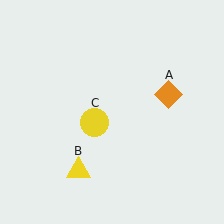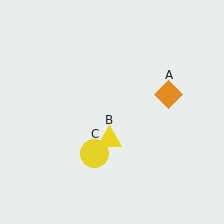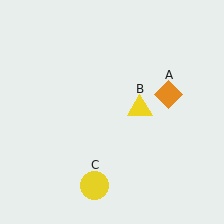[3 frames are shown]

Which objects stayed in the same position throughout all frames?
Orange diamond (object A) remained stationary.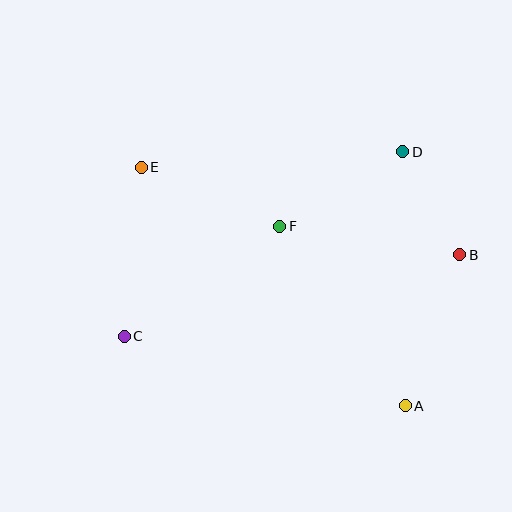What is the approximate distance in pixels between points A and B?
The distance between A and B is approximately 161 pixels.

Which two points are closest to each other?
Points B and D are closest to each other.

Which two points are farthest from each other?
Points A and E are farthest from each other.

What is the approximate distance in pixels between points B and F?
The distance between B and F is approximately 182 pixels.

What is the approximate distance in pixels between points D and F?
The distance between D and F is approximately 144 pixels.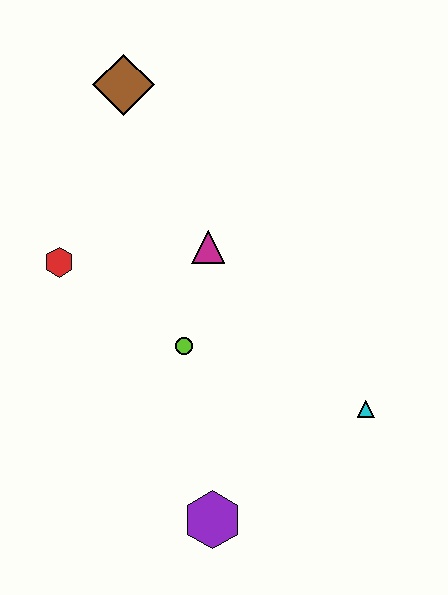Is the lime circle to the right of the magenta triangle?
No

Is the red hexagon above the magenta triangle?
No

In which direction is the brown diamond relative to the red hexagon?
The brown diamond is above the red hexagon.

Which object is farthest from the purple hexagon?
The brown diamond is farthest from the purple hexagon.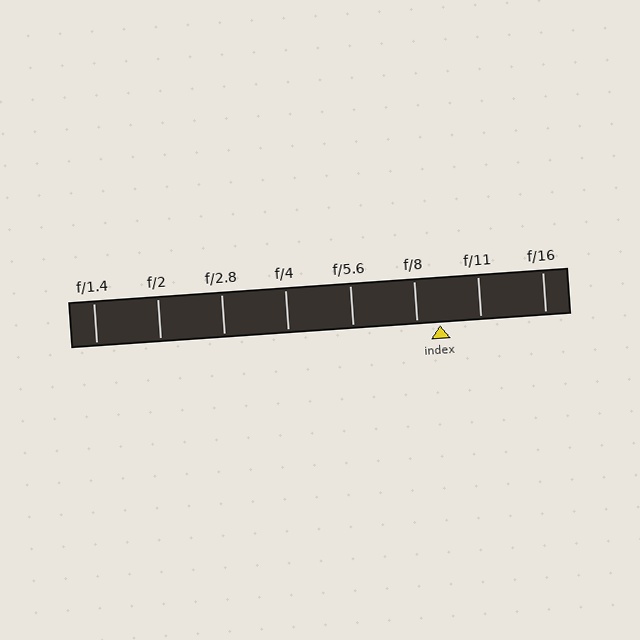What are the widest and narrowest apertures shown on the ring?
The widest aperture shown is f/1.4 and the narrowest is f/16.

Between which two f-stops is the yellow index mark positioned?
The index mark is between f/8 and f/11.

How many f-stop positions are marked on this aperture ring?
There are 8 f-stop positions marked.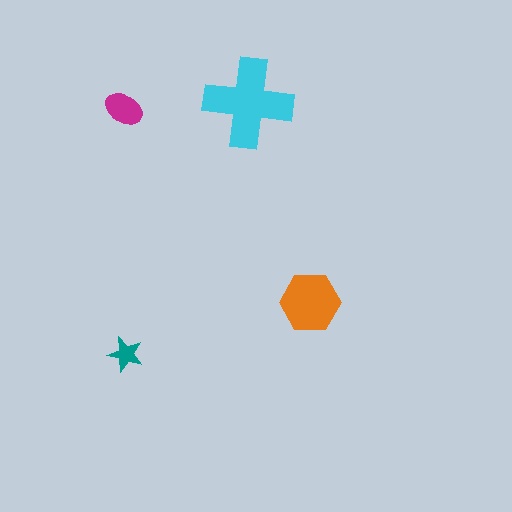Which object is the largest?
The cyan cross.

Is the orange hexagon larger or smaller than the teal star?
Larger.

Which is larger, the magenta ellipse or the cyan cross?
The cyan cross.